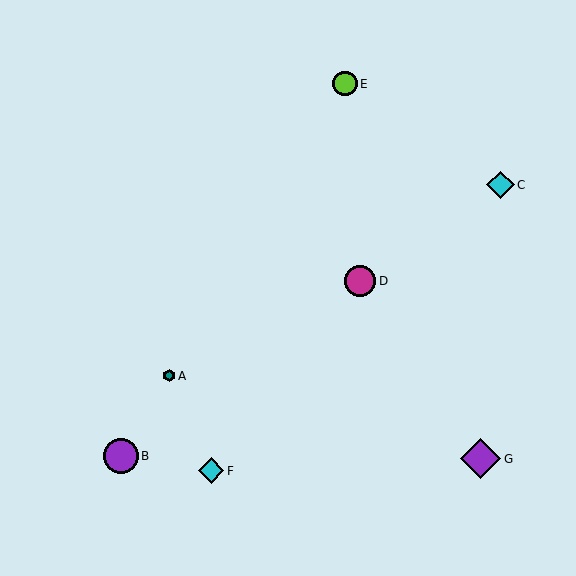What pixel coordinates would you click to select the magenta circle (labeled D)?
Click at (360, 281) to select the magenta circle D.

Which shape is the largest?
The purple diamond (labeled G) is the largest.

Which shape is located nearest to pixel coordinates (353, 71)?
The lime circle (labeled E) at (345, 84) is nearest to that location.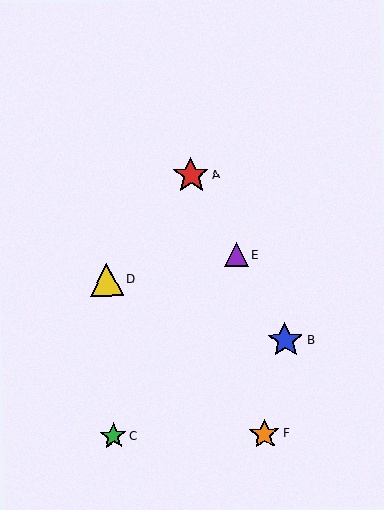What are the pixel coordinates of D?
Object D is at (107, 279).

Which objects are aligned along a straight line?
Objects A, B, E are aligned along a straight line.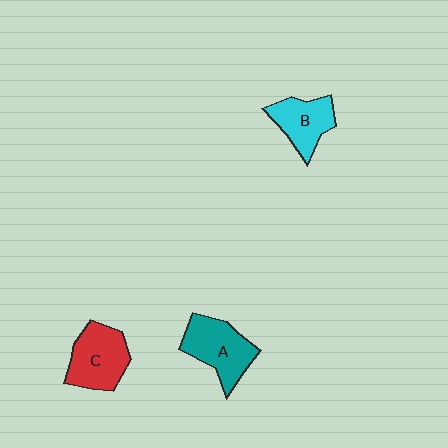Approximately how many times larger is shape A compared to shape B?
Approximately 1.3 times.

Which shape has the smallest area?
Shape B (cyan).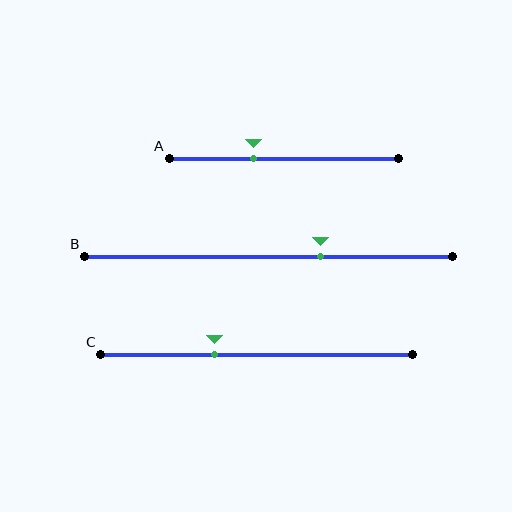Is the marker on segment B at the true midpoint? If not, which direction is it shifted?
No, the marker on segment B is shifted to the right by about 14% of the segment length.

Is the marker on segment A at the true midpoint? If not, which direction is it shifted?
No, the marker on segment A is shifted to the left by about 13% of the segment length.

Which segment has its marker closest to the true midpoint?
Segment A has its marker closest to the true midpoint.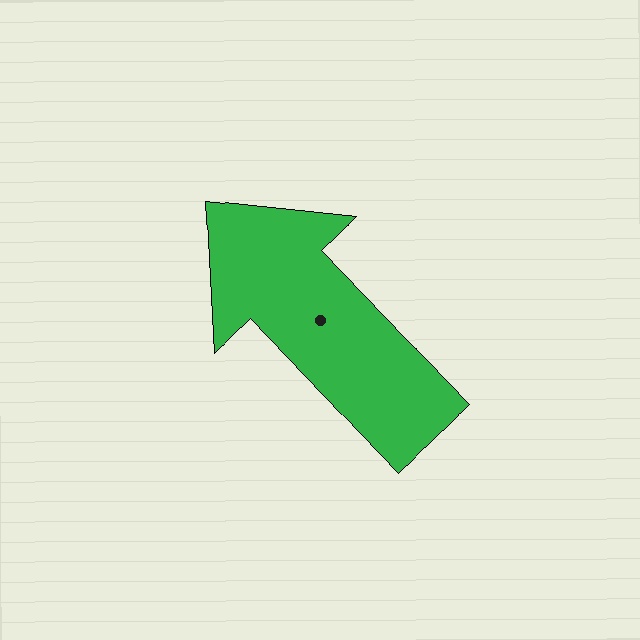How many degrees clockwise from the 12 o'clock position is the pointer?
Approximately 316 degrees.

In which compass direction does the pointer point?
Northwest.